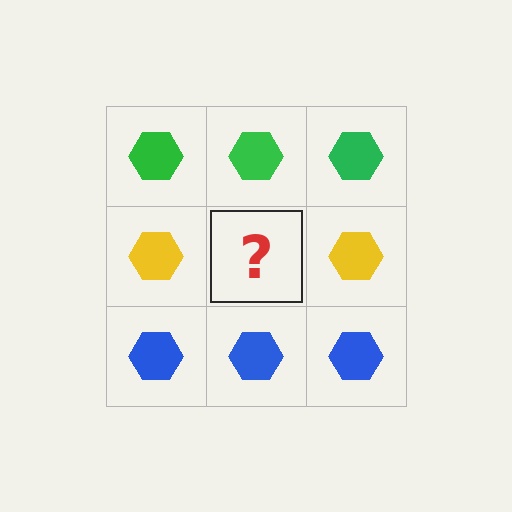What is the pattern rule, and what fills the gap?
The rule is that each row has a consistent color. The gap should be filled with a yellow hexagon.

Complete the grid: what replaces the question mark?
The question mark should be replaced with a yellow hexagon.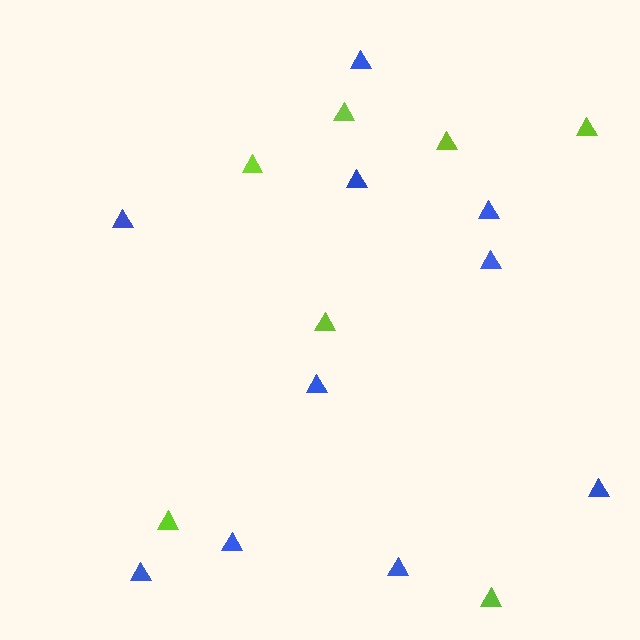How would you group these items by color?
There are 2 groups: one group of blue triangles (10) and one group of lime triangles (7).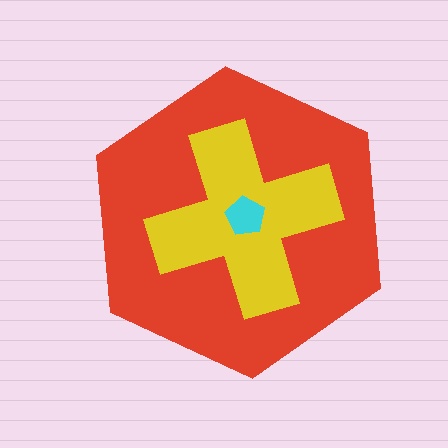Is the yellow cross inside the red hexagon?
Yes.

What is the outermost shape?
The red hexagon.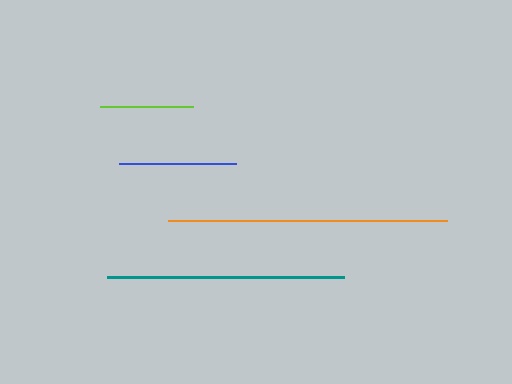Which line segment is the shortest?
The lime line is the shortest at approximately 93 pixels.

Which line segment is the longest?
The orange line is the longest at approximately 279 pixels.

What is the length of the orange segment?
The orange segment is approximately 279 pixels long.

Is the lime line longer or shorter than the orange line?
The orange line is longer than the lime line.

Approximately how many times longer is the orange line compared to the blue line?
The orange line is approximately 2.4 times the length of the blue line.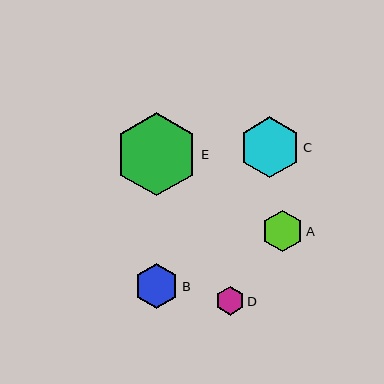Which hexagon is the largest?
Hexagon E is the largest with a size of approximately 83 pixels.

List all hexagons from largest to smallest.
From largest to smallest: E, C, B, A, D.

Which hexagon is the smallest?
Hexagon D is the smallest with a size of approximately 28 pixels.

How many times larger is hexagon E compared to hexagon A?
Hexagon E is approximately 2.0 times the size of hexagon A.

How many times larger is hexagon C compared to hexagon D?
Hexagon C is approximately 2.1 times the size of hexagon D.